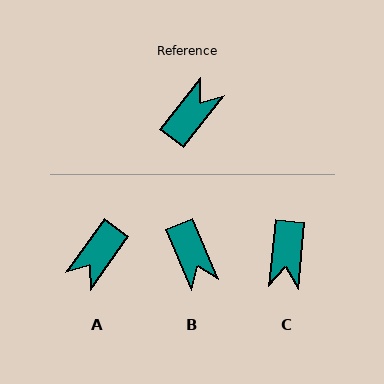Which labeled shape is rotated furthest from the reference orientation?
A, about 177 degrees away.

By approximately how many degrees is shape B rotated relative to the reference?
Approximately 119 degrees clockwise.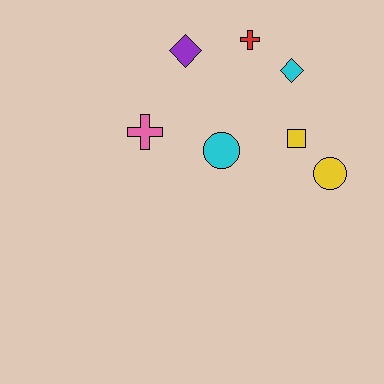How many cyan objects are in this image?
There are 2 cyan objects.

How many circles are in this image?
There are 2 circles.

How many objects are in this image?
There are 7 objects.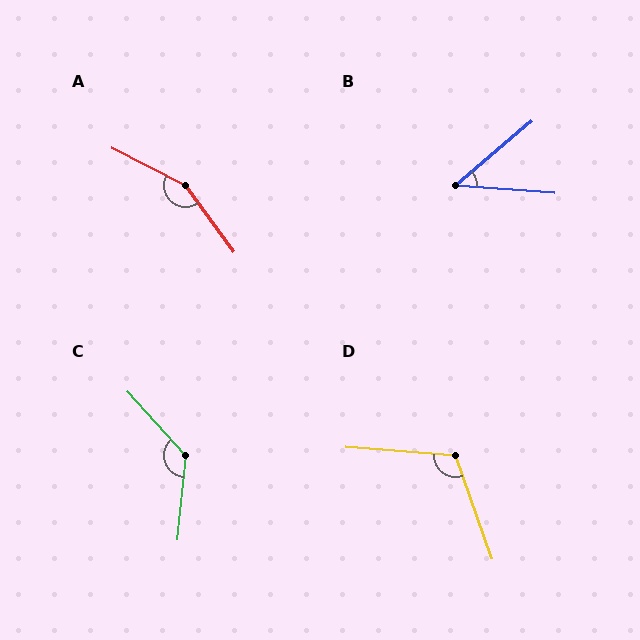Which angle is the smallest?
B, at approximately 45 degrees.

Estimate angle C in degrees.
Approximately 132 degrees.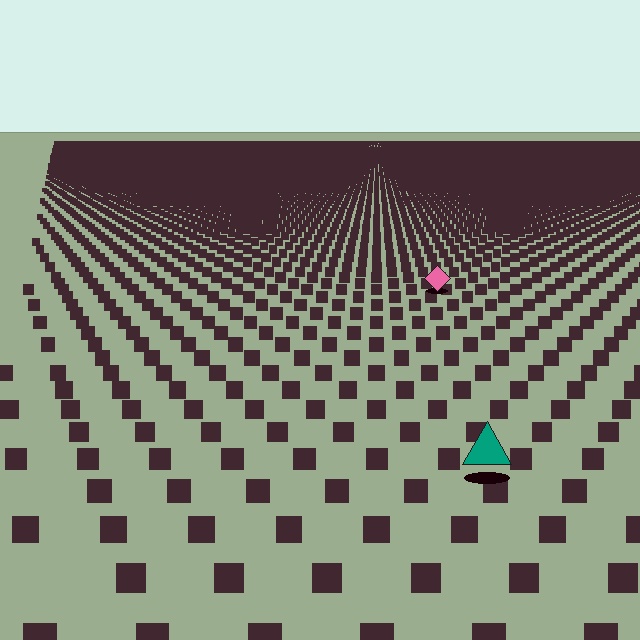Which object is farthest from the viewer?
The pink diamond is farthest from the viewer. It appears smaller and the ground texture around it is denser.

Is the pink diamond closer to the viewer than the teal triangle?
No. The teal triangle is closer — you can tell from the texture gradient: the ground texture is coarser near it.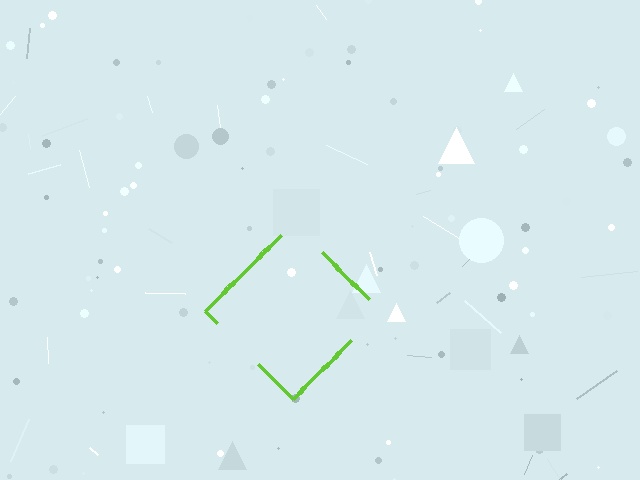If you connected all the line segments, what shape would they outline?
They would outline a diamond.